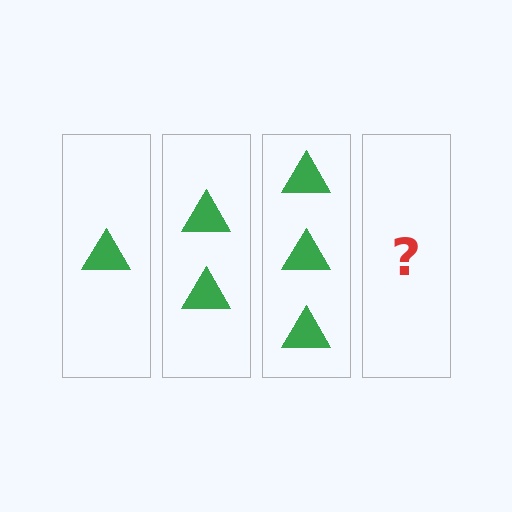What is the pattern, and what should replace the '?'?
The pattern is that each step adds one more triangle. The '?' should be 4 triangles.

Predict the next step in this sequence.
The next step is 4 triangles.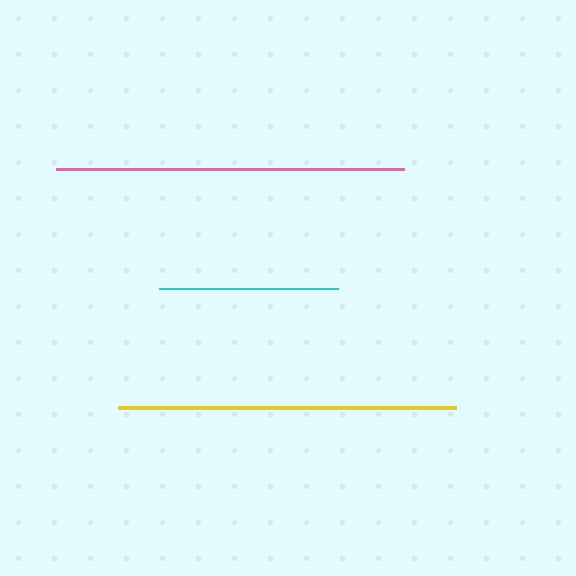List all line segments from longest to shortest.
From longest to shortest: pink, yellow, cyan.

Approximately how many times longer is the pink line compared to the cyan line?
The pink line is approximately 1.9 times the length of the cyan line.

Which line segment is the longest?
The pink line is the longest at approximately 348 pixels.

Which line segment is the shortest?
The cyan line is the shortest at approximately 179 pixels.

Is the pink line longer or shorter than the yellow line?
The pink line is longer than the yellow line.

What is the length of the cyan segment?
The cyan segment is approximately 179 pixels long.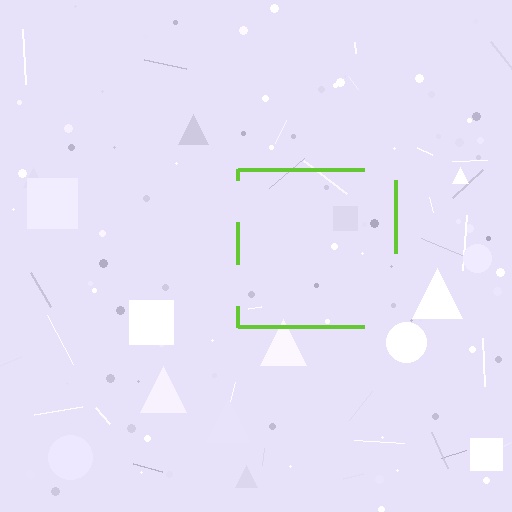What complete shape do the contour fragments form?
The contour fragments form a square.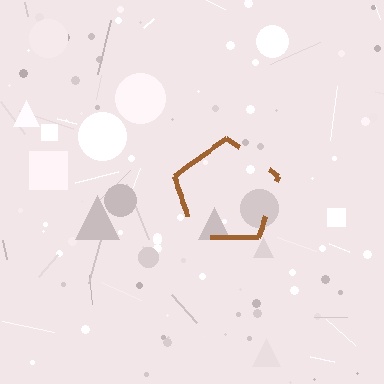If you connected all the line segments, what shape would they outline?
They would outline a pentagon.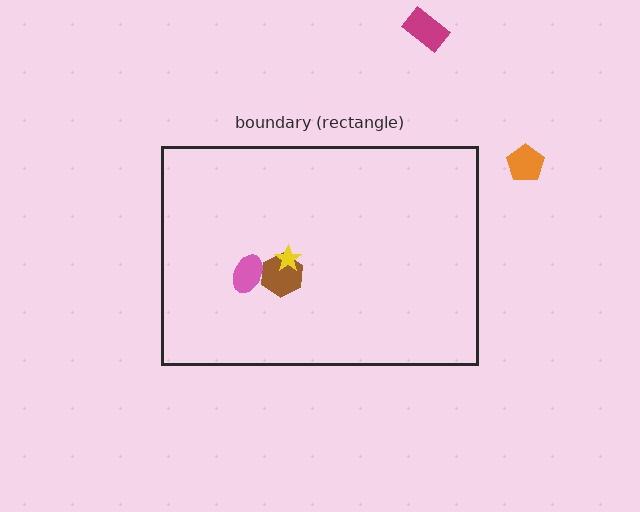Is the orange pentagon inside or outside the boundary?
Outside.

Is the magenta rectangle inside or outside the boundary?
Outside.